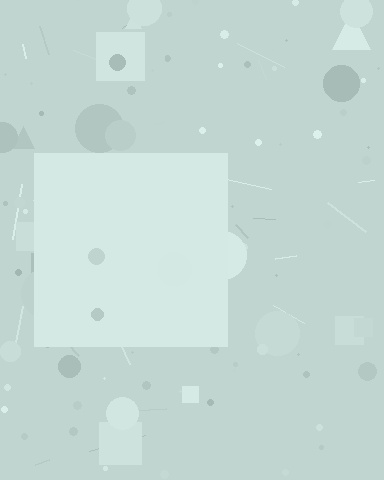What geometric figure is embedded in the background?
A square is embedded in the background.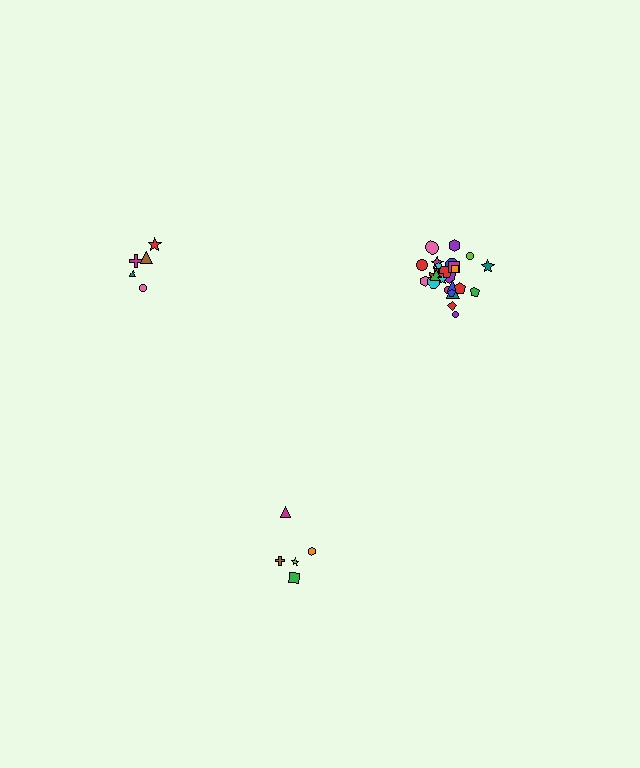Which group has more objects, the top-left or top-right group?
The top-right group.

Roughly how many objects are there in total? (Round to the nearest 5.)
Roughly 35 objects in total.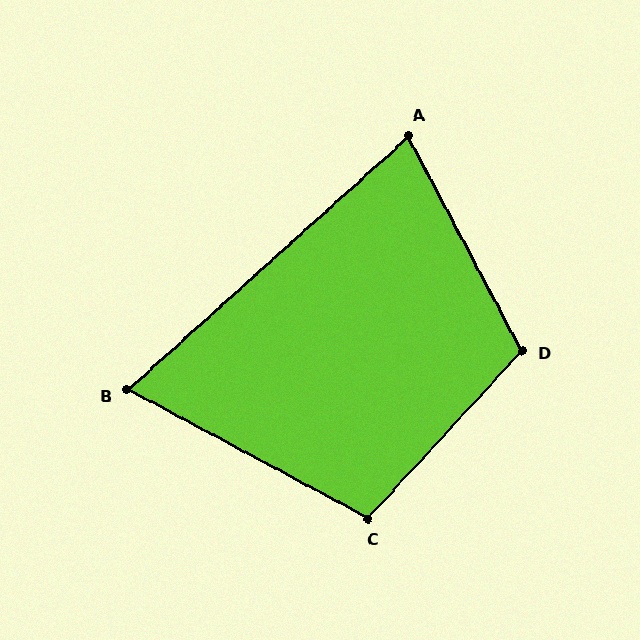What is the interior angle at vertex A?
Approximately 76 degrees (acute).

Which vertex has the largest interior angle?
D, at approximately 110 degrees.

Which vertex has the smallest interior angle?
B, at approximately 70 degrees.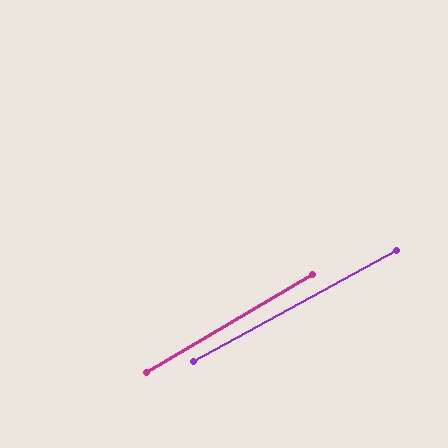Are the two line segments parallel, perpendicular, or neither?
Parallel — their directions differ by only 1.9°.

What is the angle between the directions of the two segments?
Approximately 2 degrees.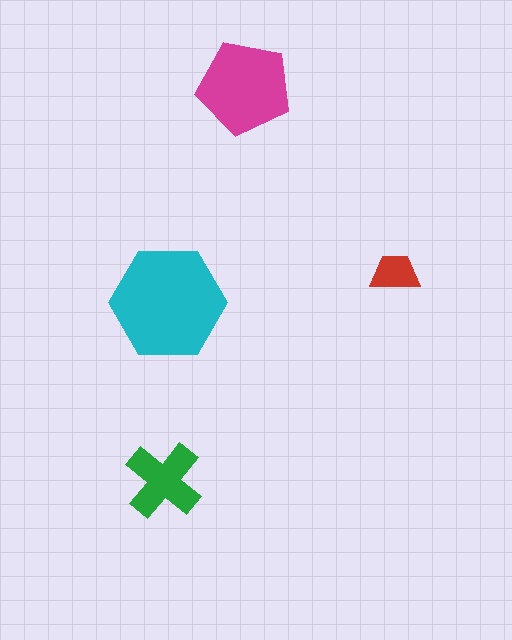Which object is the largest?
The cyan hexagon.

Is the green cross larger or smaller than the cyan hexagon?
Smaller.